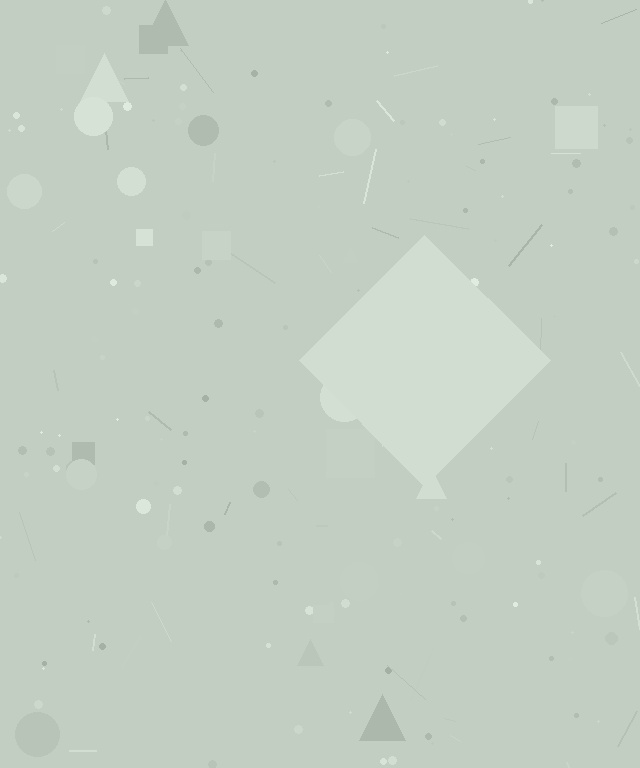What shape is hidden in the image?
A diamond is hidden in the image.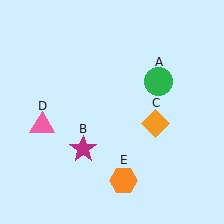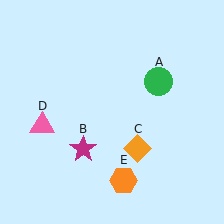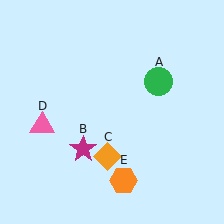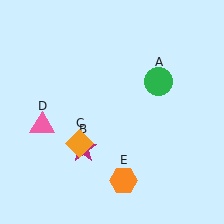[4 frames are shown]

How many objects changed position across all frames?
1 object changed position: orange diamond (object C).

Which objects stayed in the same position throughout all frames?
Green circle (object A) and magenta star (object B) and pink triangle (object D) and orange hexagon (object E) remained stationary.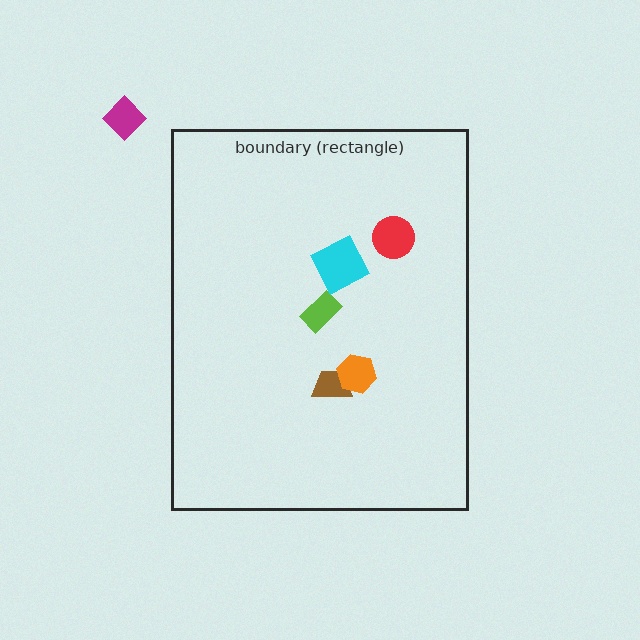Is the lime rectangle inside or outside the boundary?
Inside.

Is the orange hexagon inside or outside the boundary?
Inside.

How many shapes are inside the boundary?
5 inside, 1 outside.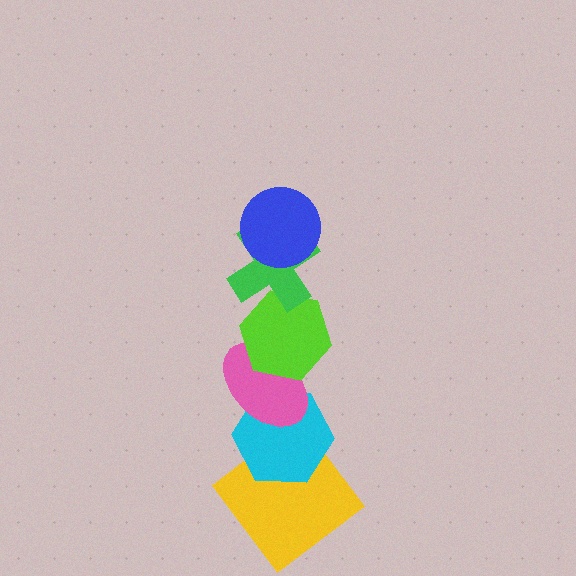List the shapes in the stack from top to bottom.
From top to bottom: the blue circle, the green cross, the lime hexagon, the pink ellipse, the cyan hexagon, the yellow diamond.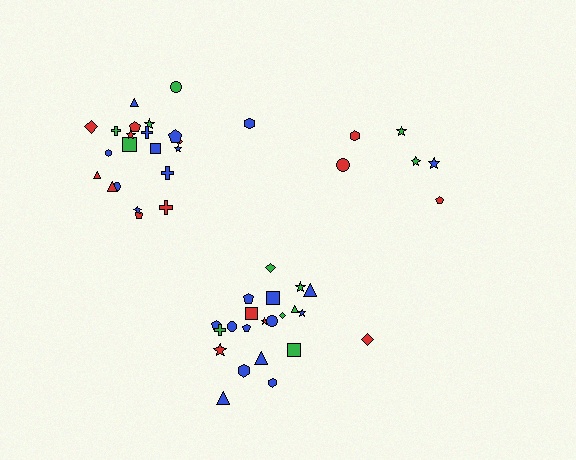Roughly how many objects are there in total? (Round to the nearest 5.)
Roughly 50 objects in total.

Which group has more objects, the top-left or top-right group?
The top-left group.